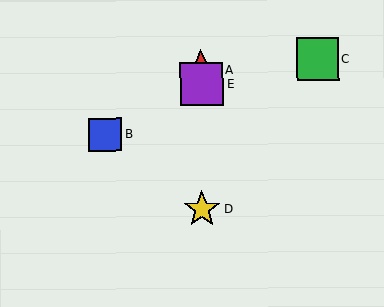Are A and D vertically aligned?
Yes, both are at x≈201.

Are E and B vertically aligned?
No, E is at x≈202 and B is at x≈105.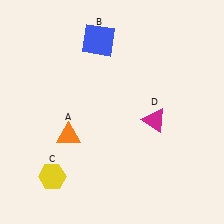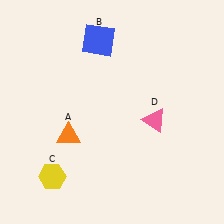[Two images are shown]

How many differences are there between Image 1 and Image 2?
There is 1 difference between the two images.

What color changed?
The triangle (D) changed from magenta in Image 1 to pink in Image 2.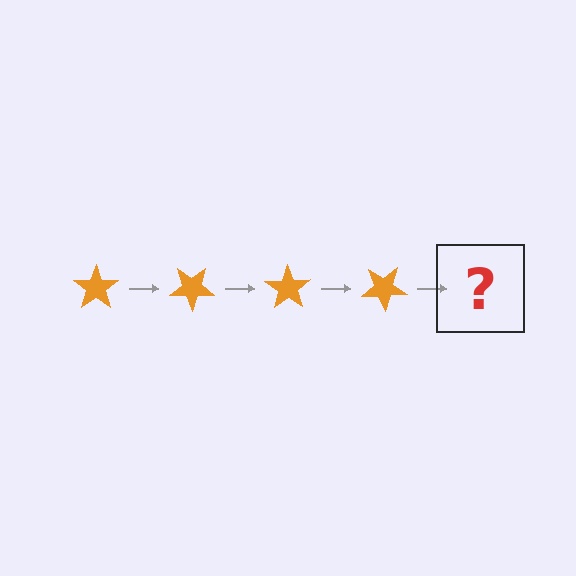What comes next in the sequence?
The next element should be an orange star rotated 140 degrees.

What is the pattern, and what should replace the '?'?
The pattern is that the star rotates 35 degrees each step. The '?' should be an orange star rotated 140 degrees.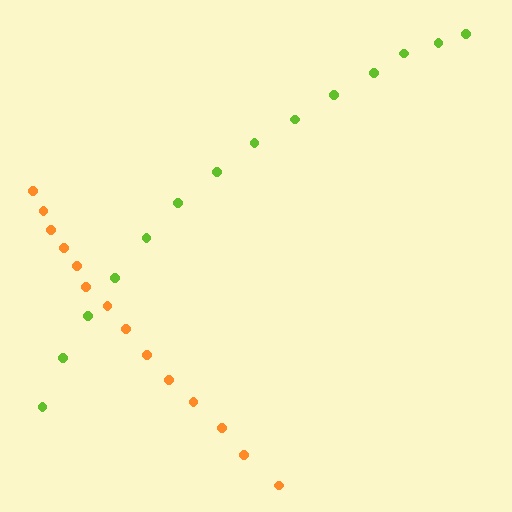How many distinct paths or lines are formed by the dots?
There are 2 distinct paths.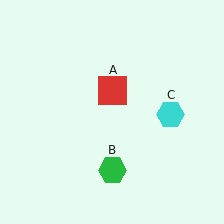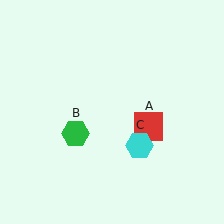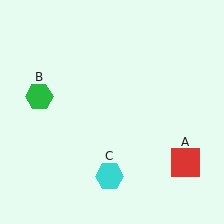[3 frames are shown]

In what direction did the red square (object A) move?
The red square (object A) moved down and to the right.